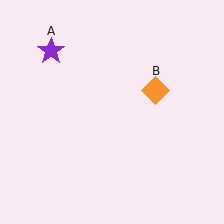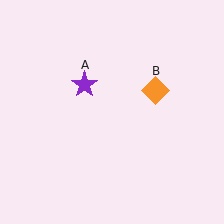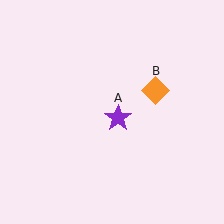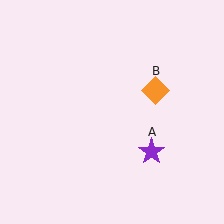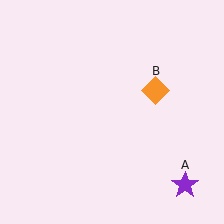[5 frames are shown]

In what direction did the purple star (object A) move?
The purple star (object A) moved down and to the right.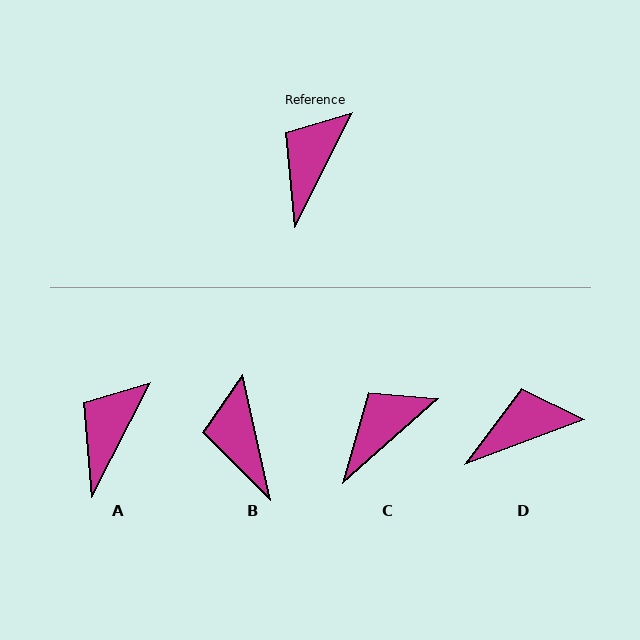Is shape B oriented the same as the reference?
No, it is off by about 40 degrees.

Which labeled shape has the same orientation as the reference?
A.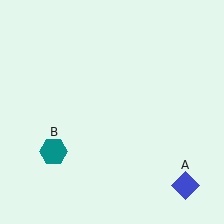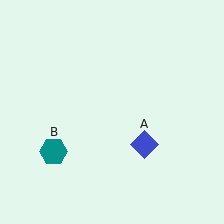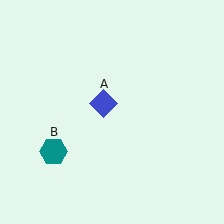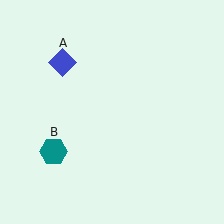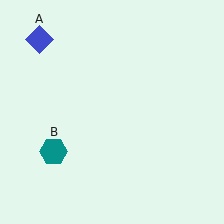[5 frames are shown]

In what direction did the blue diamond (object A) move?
The blue diamond (object A) moved up and to the left.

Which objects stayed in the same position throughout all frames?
Teal hexagon (object B) remained stationary.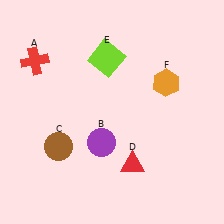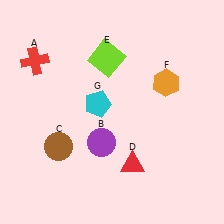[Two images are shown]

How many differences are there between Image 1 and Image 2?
There is 1 difference between the two images.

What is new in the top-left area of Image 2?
A cyan pentagon (G) was added in the top-left area of Image 2.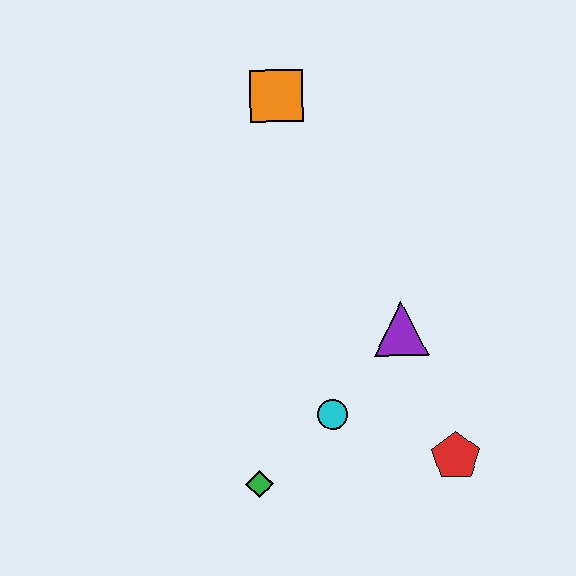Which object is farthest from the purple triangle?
The orange square is farthest from the purple triangle.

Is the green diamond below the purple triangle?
Yes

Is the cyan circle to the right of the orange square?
Yes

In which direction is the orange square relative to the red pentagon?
The orange square is above the red pentagon.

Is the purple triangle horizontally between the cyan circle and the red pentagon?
Yes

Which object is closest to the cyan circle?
The green diamond is closest to the cyan circle.